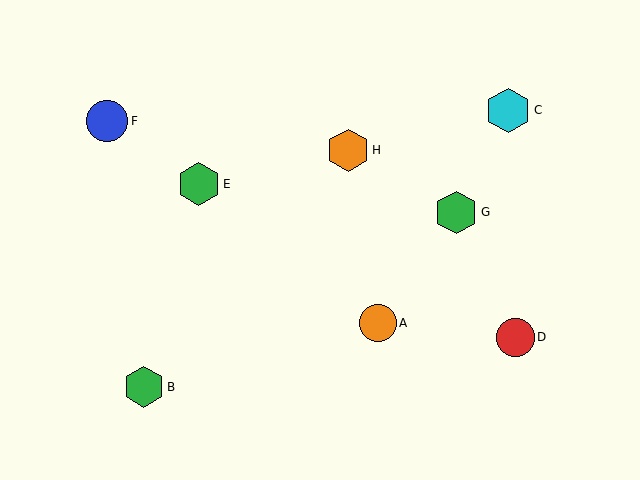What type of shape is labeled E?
Shape E is a green hexagon.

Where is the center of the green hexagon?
The center of the green hexagon is at (144, 387).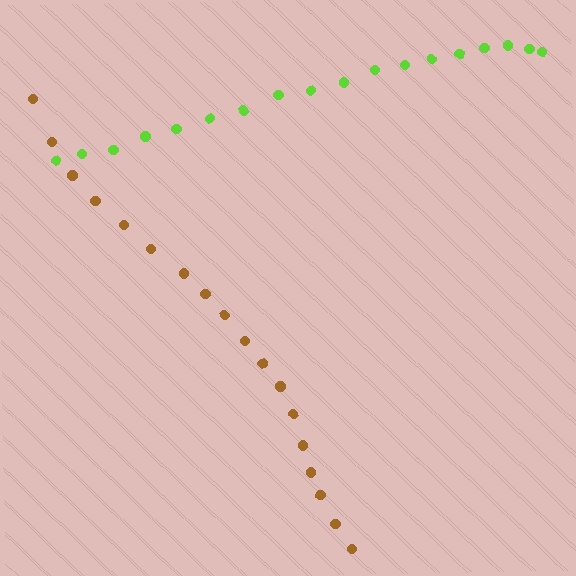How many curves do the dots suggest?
There are 2 distinct paths.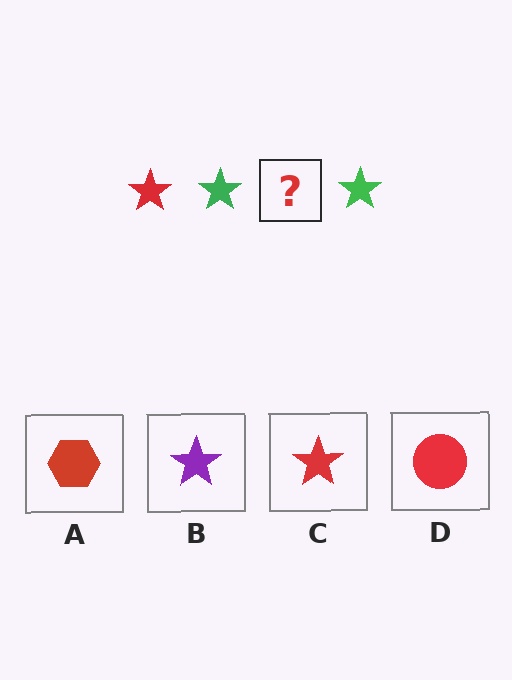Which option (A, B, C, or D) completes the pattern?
C.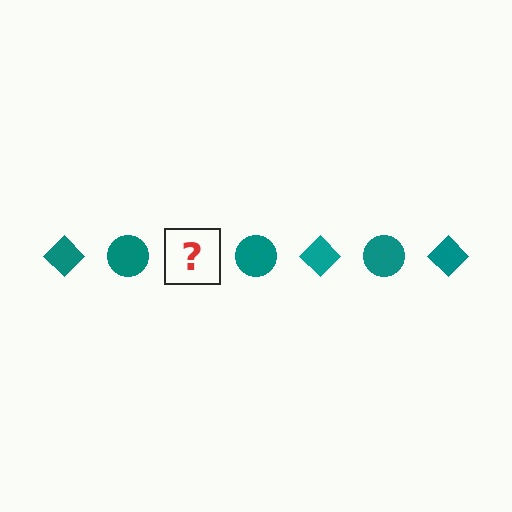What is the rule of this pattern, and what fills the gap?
The rule is that the pattern cycles through diamond, circle shapes in teal. The gap should be filled with a teal diamond.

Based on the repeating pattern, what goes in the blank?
The blank should be a teal diamond.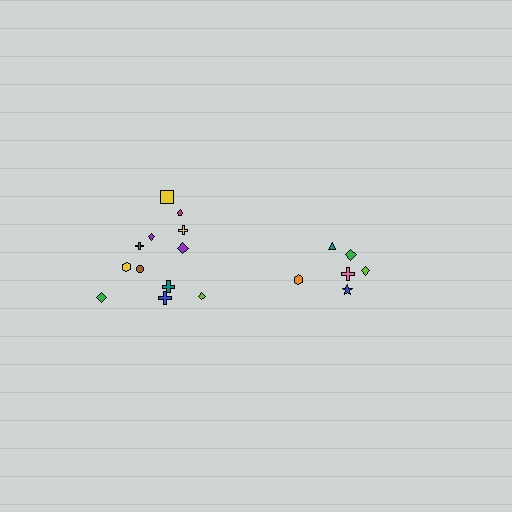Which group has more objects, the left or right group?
The left group.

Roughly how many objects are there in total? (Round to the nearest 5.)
Roughly 20 objects in total.